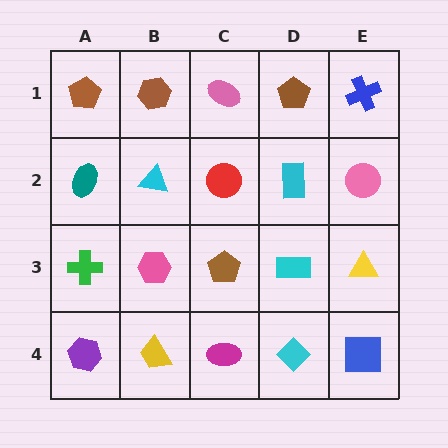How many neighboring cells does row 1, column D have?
3.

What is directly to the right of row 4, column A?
A yellow trapezoid.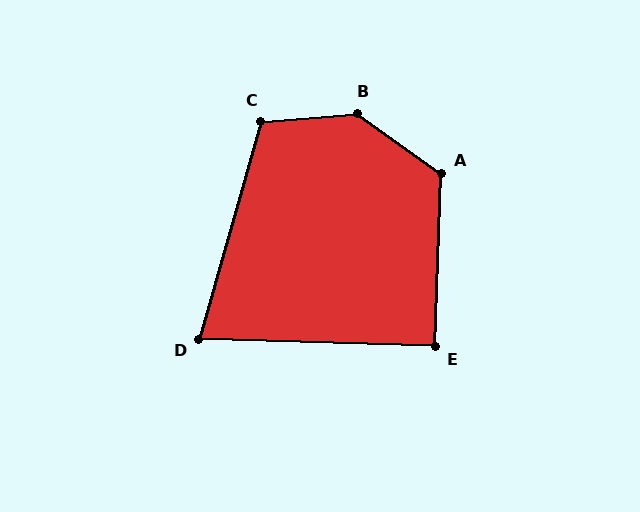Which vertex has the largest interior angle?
B, at approximately 140 degrees.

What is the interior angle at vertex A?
Approximately 123 degrees (obtuse).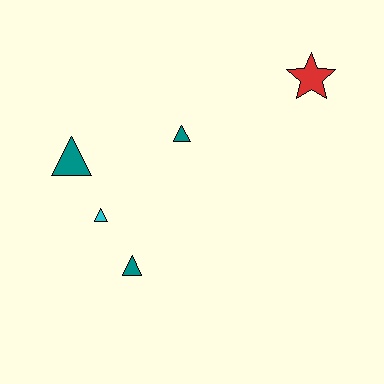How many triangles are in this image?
There are 4 triangles.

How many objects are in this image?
There are 5 objects.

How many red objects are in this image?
There is 1 red object.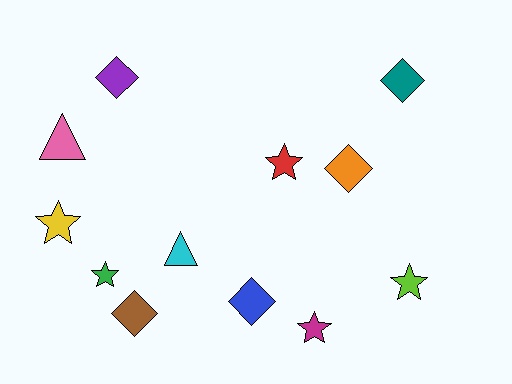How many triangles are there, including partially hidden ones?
There are 2 triangles.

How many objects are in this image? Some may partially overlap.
There are 12 objects.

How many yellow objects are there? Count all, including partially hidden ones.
There is 1 yellow object.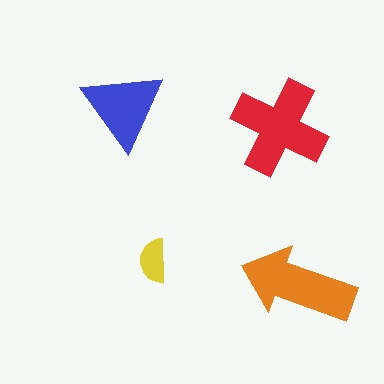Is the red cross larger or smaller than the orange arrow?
Larger.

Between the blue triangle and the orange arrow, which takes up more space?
The orange arrow.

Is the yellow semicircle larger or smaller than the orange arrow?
Smaller.